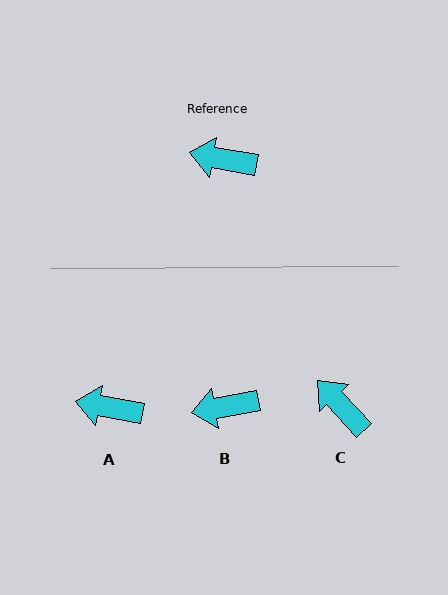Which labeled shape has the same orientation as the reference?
A.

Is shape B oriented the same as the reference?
No, it is off by about 20 degrees.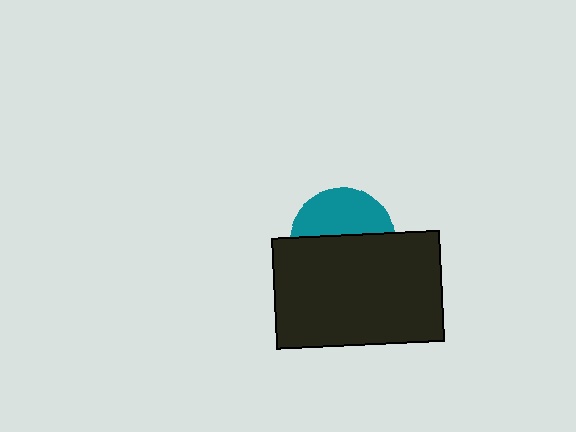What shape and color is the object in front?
The object in front is a black rectangle.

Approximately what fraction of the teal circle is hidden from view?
Roughly 56% of the teal circle is hidden behind the black rectangle.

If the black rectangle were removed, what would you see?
You would see the complete teal circle.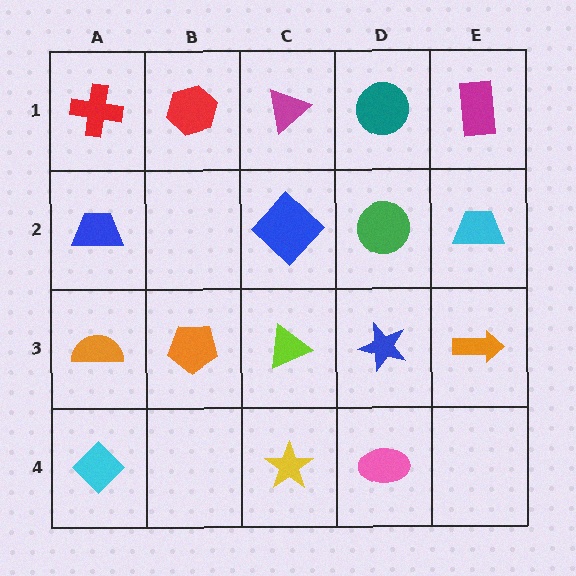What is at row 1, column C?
A magenta triangle.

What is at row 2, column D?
A green circle.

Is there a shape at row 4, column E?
No, that cell is empty.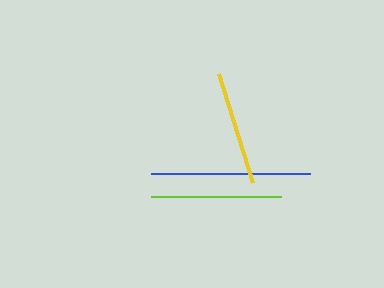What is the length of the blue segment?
The blue segment is approximately 158 pixels long.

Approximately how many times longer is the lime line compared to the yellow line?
The lime line is approximately 1.1 times the length of the yellow line.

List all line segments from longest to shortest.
From longest to shortest: blue, lime, yellow.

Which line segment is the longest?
The blue line is the longest at approximately 158 pixels.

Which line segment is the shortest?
The yellow line is the shortest at approximately 115 pixels.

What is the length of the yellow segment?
The yellow segment is approximately 115 pixels long.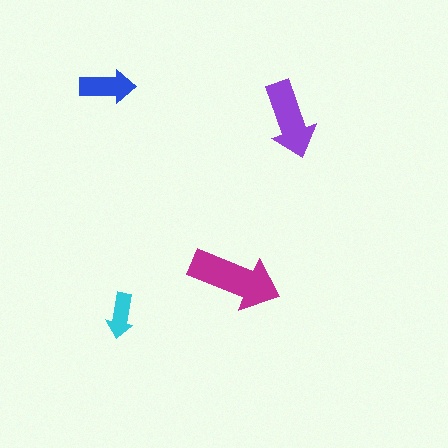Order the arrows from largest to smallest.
the magenta one, the purple one, the blue one, the cyan one.